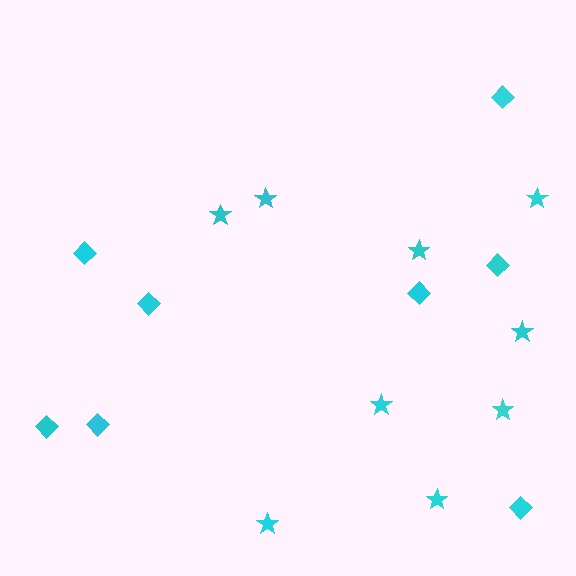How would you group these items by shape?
There are 2 groups: one group of diamonds (8) and one group of stars (9).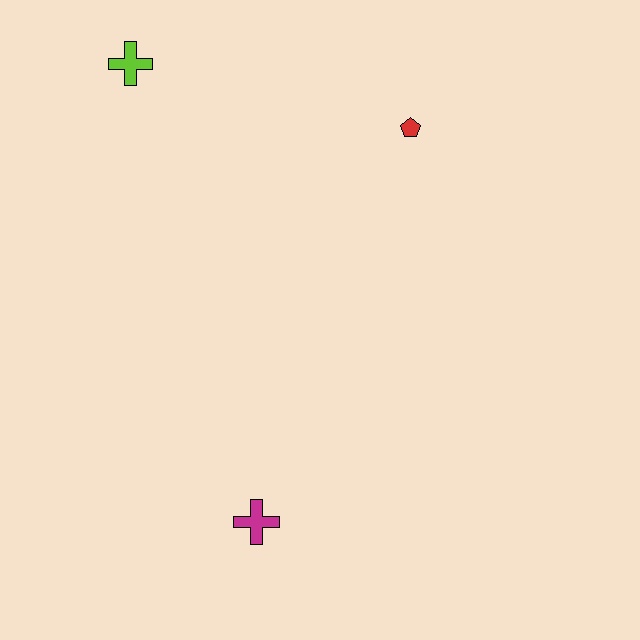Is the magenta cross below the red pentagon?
Yes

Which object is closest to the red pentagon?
The lime cross is closest to the red pentagon.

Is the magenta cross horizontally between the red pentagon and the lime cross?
Yes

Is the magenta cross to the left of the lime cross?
No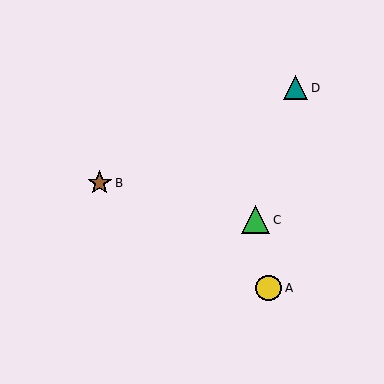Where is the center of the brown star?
The center of the brown star is at (100, 183).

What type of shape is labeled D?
Shape D is a teal triangle.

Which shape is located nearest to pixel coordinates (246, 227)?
The green triangle (labeled C) at (256, 220) is nearest to that location.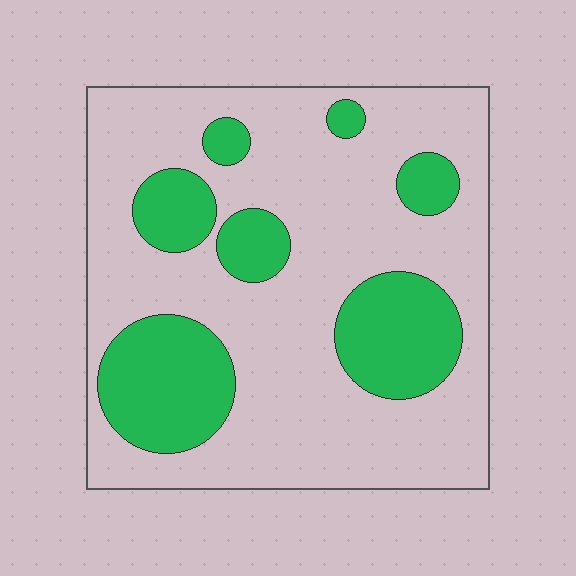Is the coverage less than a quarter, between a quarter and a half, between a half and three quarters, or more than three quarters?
Between a quarter and a half.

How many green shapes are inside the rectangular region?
7.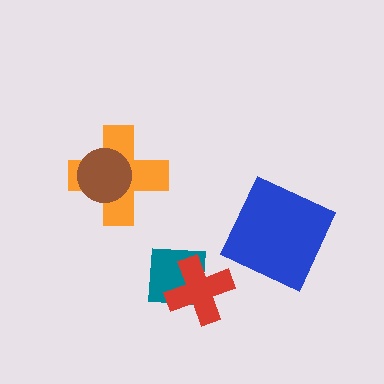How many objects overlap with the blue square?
0 objects overlap with the blue square.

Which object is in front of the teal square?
The red cross is in front of the teal square.